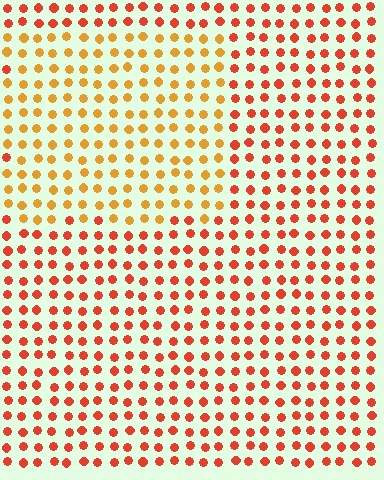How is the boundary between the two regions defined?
The boundary is defined purely by a slight shift in hue (about 32 degrees). Spacing, size, and orientation are identical on both sides.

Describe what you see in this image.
The image is filled with small red elements in a uniform arrangement. A rectangle-shaped region is visible where the elements are tinted to a slightly different hue, forming a subtle color boundary.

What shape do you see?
I see a rectangle.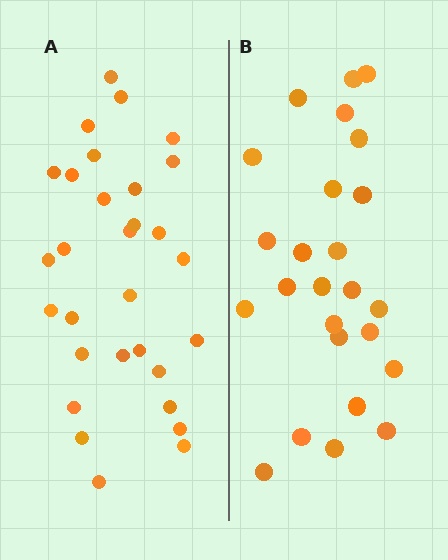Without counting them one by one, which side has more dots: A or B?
Region A (the left region) has more dots.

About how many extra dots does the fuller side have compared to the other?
Region A has about 5 more dots than region B.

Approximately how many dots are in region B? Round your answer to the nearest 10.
About 20 dots. (The exact count is 25, which rounds to 20.)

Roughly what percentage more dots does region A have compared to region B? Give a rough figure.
About 20% more.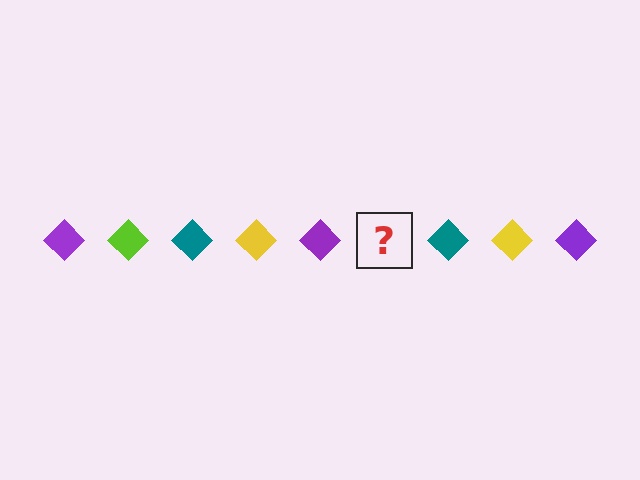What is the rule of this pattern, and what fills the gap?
The rule is that the pattern cycles through purple, lime, teal, yellow diamonds. The gap should be filled with a lime diamond.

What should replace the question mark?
The question mark should be replaced with a lime diamond.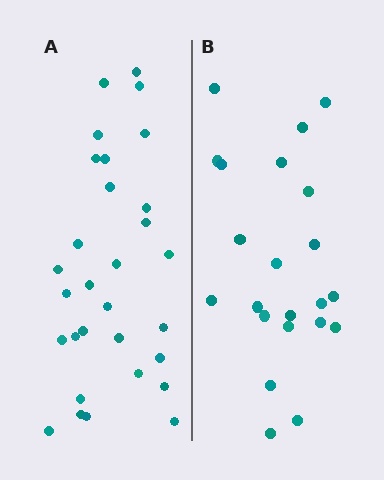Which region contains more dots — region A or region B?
Region A (the left region) has more dots.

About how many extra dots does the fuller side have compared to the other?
Region A has roughly 8 or so more dots than region B.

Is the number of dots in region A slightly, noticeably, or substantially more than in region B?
Region A has noticeably more, but not dramatically so. The ratio is roughly 1.4 to 1.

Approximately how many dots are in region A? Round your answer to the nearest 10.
About 30 dots.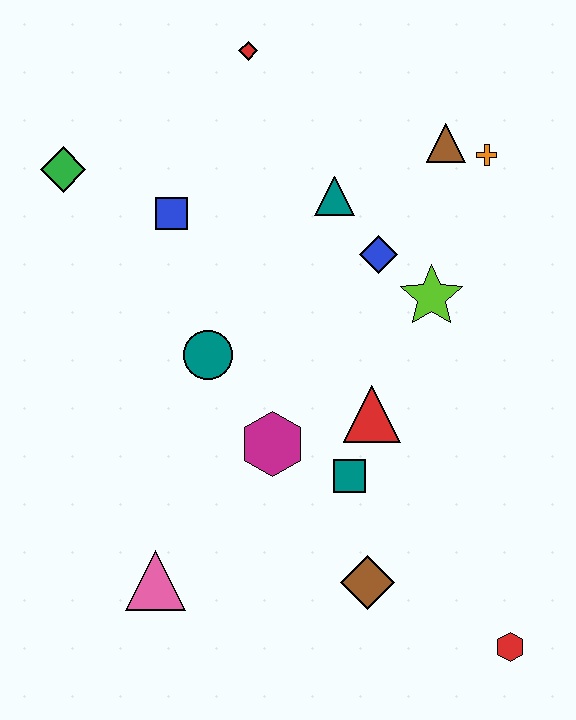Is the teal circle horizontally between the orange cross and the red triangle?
No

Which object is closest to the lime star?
The blue diamond is closest to the lime star.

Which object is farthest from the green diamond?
The red hexagon is farthest from the green diamond.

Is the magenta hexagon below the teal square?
No